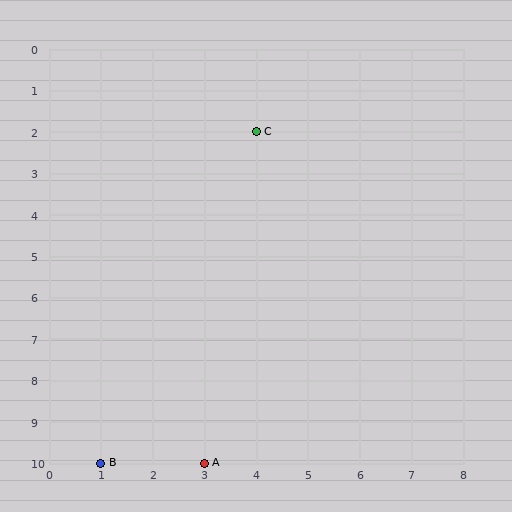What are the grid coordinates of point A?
Point A is at grid coordinates (3, 10).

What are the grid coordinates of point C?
Point C is at grid coordinates (4, 2).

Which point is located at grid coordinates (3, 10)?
Point A is at (3, 10).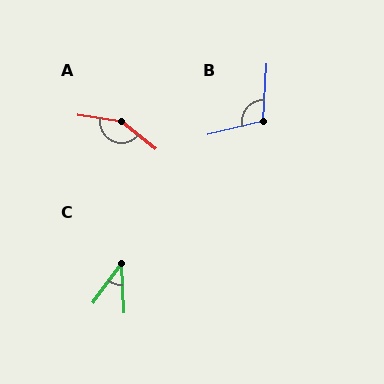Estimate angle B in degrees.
Approximately 107 degrees.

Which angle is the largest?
A, at approximately 151 degrees.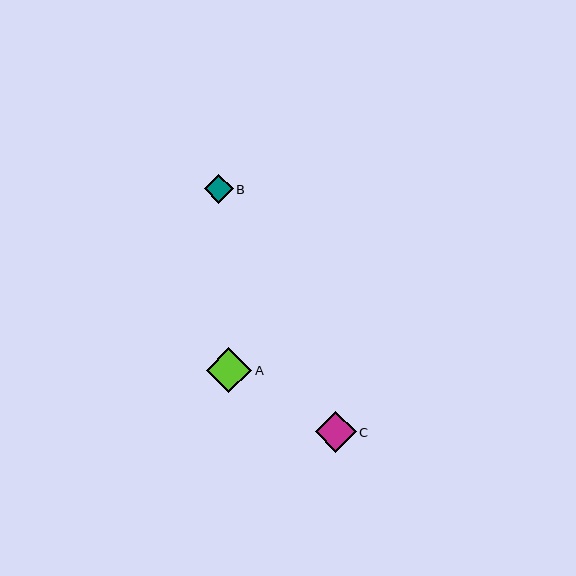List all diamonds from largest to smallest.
From largest to smallest: A, C, B.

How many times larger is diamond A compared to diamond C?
Diamond A is approximately 1.1 times the size of diamond C.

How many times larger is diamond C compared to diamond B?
Diamond C is approximately 1.4 times the size of diamond B.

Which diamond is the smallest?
Diamond B is the smallest with a size of approximately 29 pixels.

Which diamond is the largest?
Diamond A is the largest with a size of approximately 46 pixels.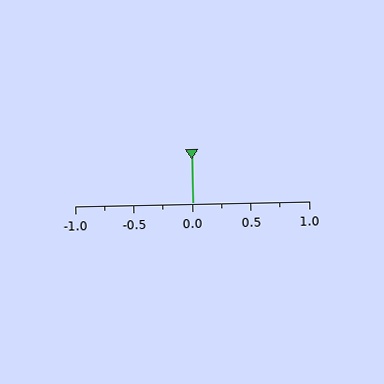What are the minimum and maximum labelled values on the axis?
The axis runs from -1.0 to 1.0.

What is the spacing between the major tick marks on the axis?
The major ticks are spaced 0.5 apart.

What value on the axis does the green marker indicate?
The marker indicates approximately 0.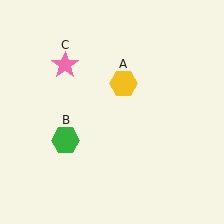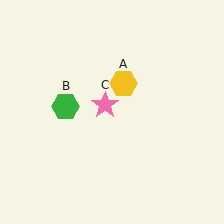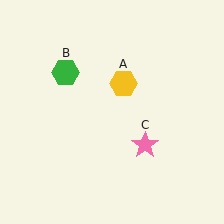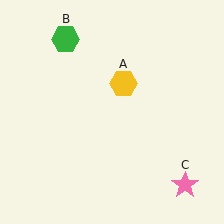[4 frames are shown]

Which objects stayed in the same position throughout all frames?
Yellow hexagon (object A) remained stationary.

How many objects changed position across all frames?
2 objects changed position: green hexagon (object B), pink star (object C).